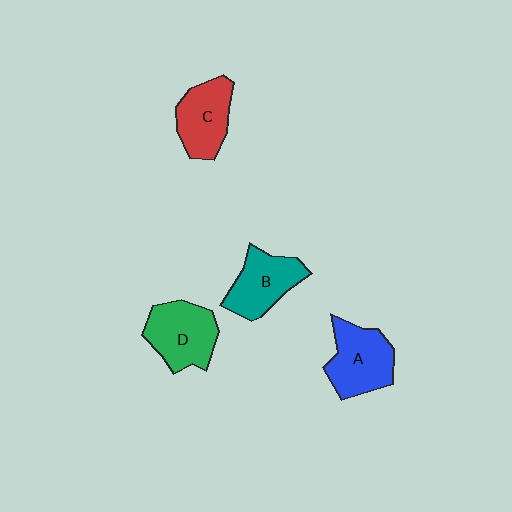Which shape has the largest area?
Shape D (green).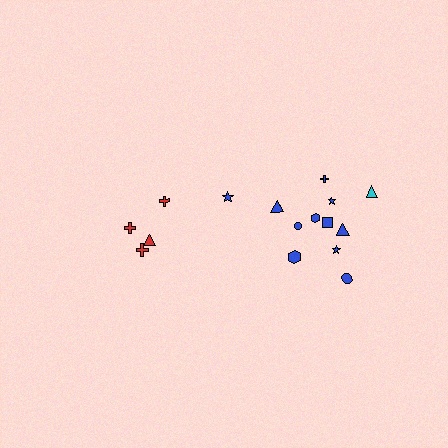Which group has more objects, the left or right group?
The right group.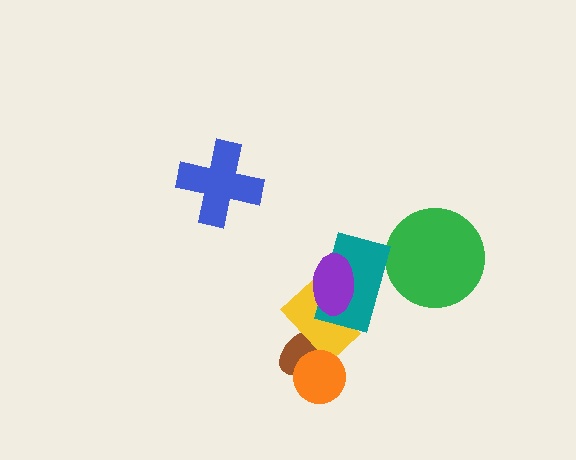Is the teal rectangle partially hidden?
Yes, it is partially covered by another shape.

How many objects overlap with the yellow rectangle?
4 objects overlap with the yellow rectangle.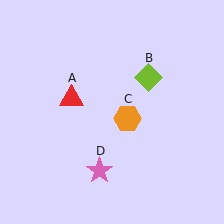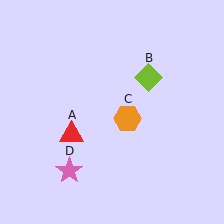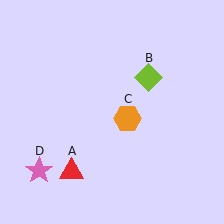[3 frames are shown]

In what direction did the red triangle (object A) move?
The red triangle (object A) moved down.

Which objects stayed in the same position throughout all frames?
Lime diamond (object B) and orange hexagon (object C) remained stationary.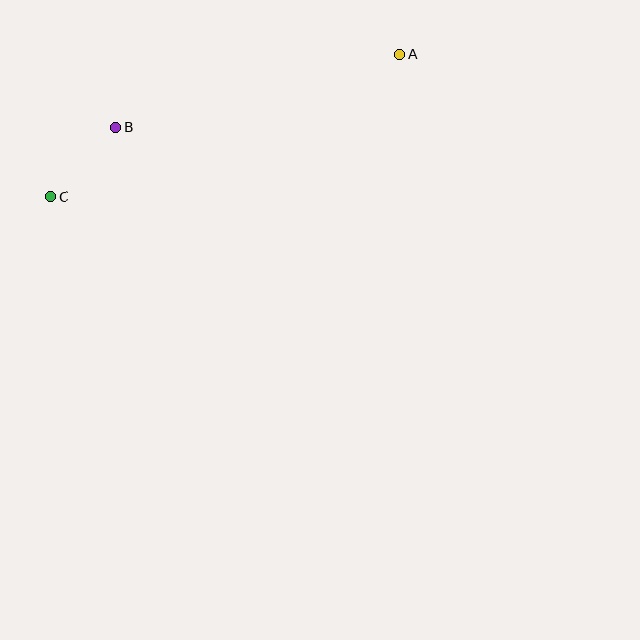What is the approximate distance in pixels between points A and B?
The distance between A and B is approximately 293 pixels.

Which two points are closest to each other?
Points B and C are closest to each other.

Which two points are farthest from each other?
Points A and C are farthest from each other.